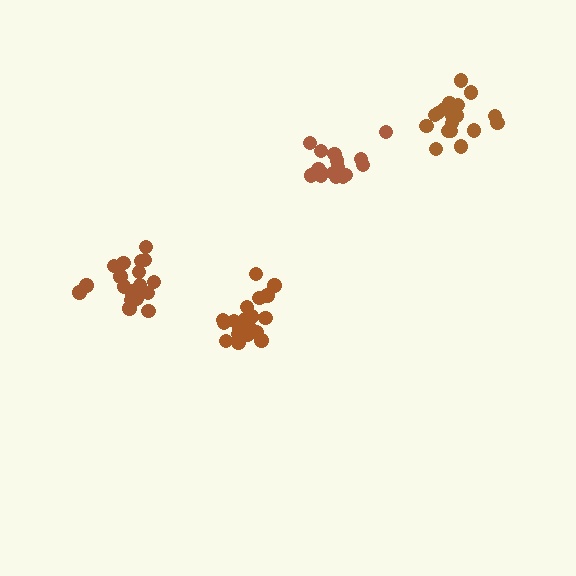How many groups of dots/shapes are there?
There are 4 groups.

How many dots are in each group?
Group 1: 17 dots, Group 2: 20 dots, Group 3: 18 dots, Group 4: 20 dots (75 total).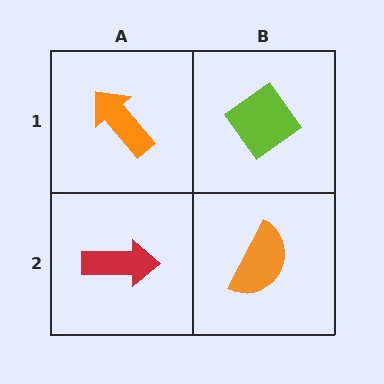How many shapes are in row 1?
2 shapes.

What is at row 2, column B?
An orange semicircle.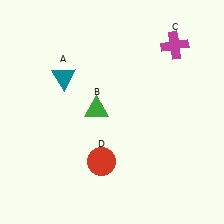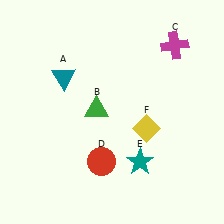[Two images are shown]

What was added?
A teal star (E), a yellow diamond (F) were added in Image 2.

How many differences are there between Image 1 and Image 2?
There are 2 differences between the two images.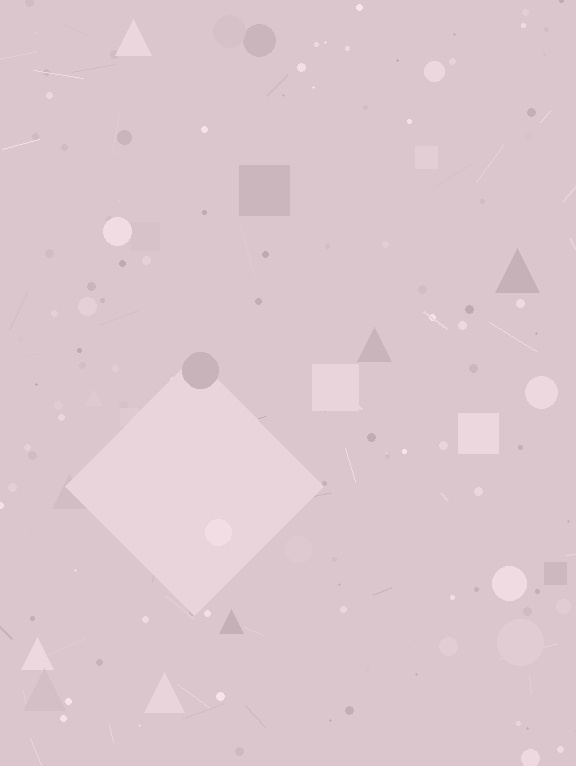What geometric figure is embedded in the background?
A diamond is embedded in the background.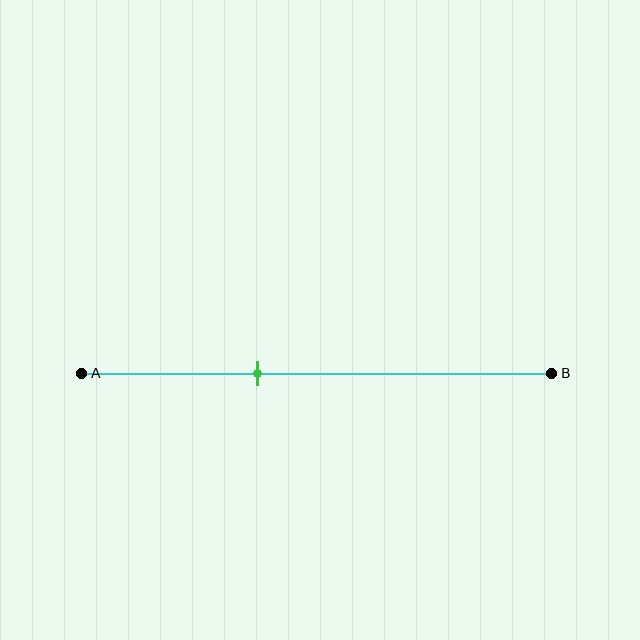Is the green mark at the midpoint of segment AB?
No, the mark is at about 35% from A, not at the 50% midpoint.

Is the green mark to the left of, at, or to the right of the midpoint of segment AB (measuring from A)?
The green mark is to the left of the midpoint of segment AB.